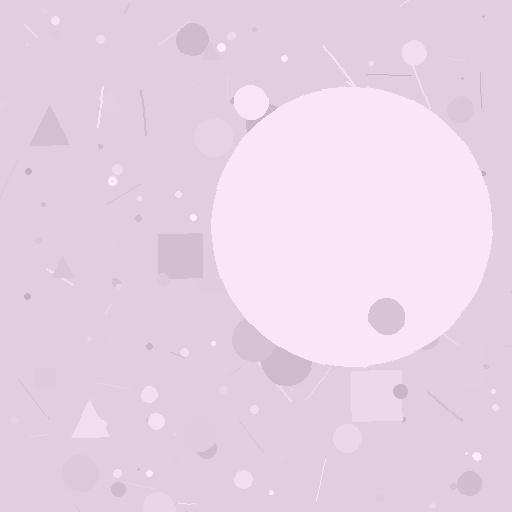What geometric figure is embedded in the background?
A circle is embedded in the background.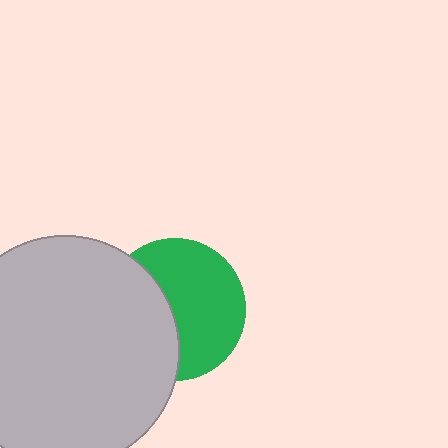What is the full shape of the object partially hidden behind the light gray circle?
The partially hidden object is a green circle.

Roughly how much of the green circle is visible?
About half of it is visible (roughly 59%).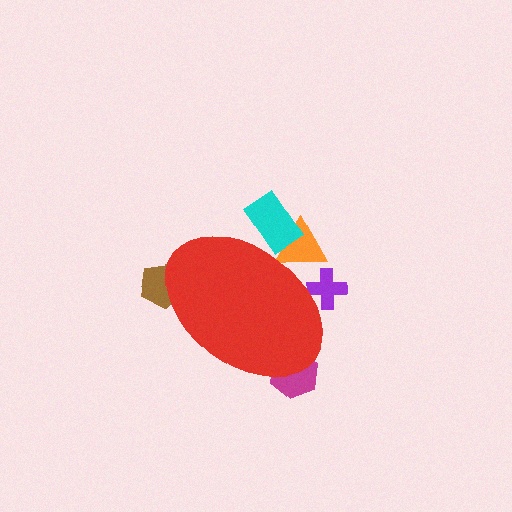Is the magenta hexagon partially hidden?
Yes, the magenta hexagon is partially hidden behind the red ellipse.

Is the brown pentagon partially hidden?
Yes, the brown pentagon is partially hidden behind the red ellipse.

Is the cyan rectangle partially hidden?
Yes, the cyan rectangle is partially hidden behind the red ellipse.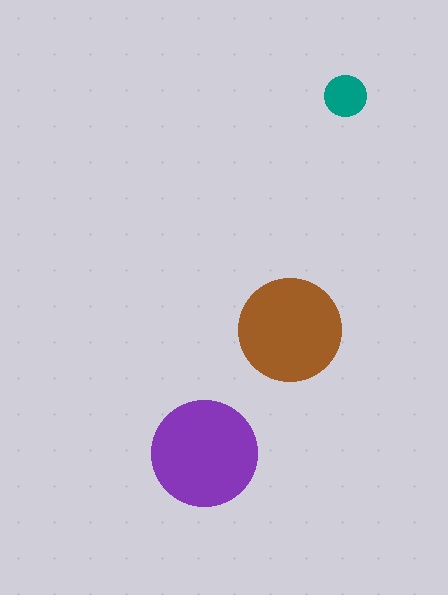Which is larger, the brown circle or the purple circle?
The purple one.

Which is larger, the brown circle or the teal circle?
The brown one.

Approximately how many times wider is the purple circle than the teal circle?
About 2.5 times wider.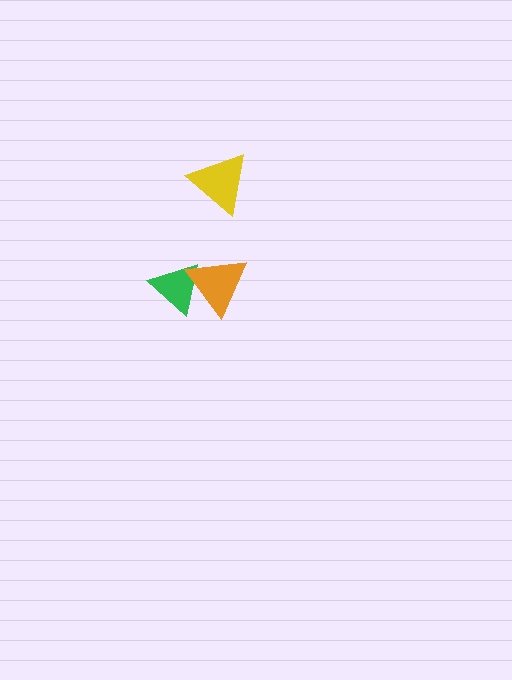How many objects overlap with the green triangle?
1 object overlaps with the green triangle.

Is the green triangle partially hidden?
Yes, it is partially covered by another shape.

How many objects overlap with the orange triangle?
1 object overlaps with the orange triangle.